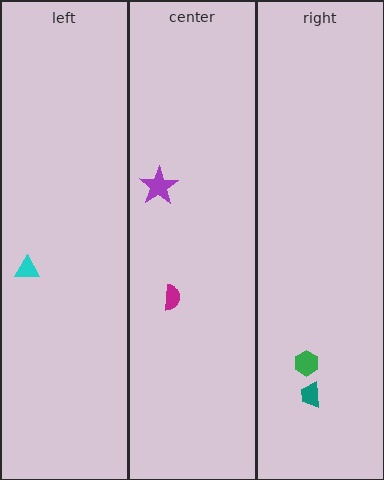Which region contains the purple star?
The center region.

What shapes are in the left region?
The cyan triangle.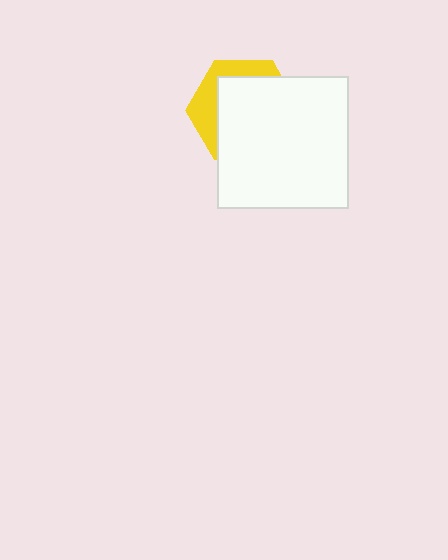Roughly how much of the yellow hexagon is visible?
A small part of it is visible (roughly 31%).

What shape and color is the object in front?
The object in front is a white square.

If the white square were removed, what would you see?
You would see the complete yellow hexagon.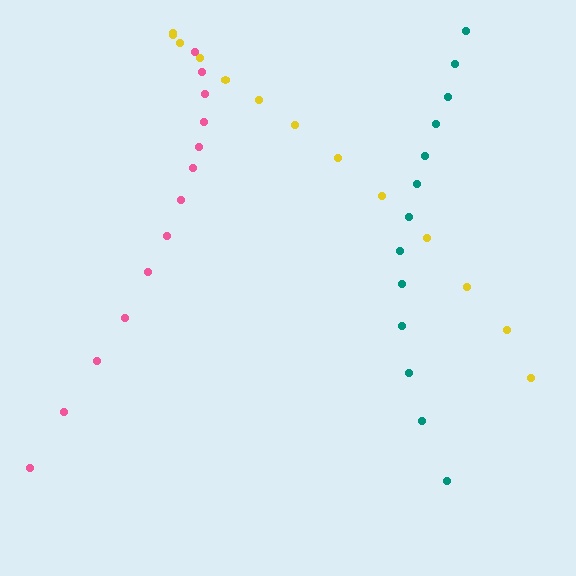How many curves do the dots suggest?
There are 3 distinct paths.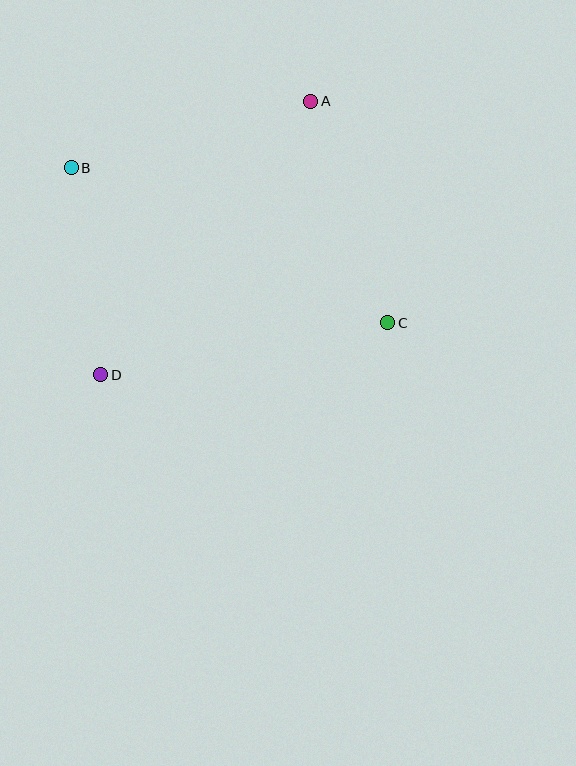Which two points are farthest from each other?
Points B and C are farthest from each other.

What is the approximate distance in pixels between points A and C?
The distance between A and C is approximately 235 pixels.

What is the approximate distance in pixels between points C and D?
The distance between C and D is approximately 291 pixels.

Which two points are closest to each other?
Points B and D are closest to each other.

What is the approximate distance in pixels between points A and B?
The distance between A and B is approximately 249 pixels.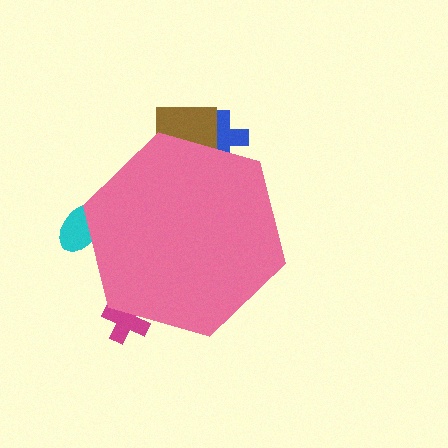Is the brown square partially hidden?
Yes, the brown square is partially hidden behind the pink hexagon.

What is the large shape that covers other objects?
A pink hexagon.